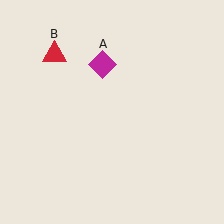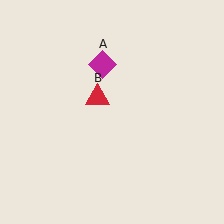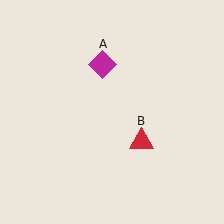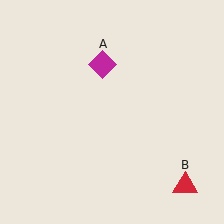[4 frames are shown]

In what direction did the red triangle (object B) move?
The red triangle (object B) moved down and to the right.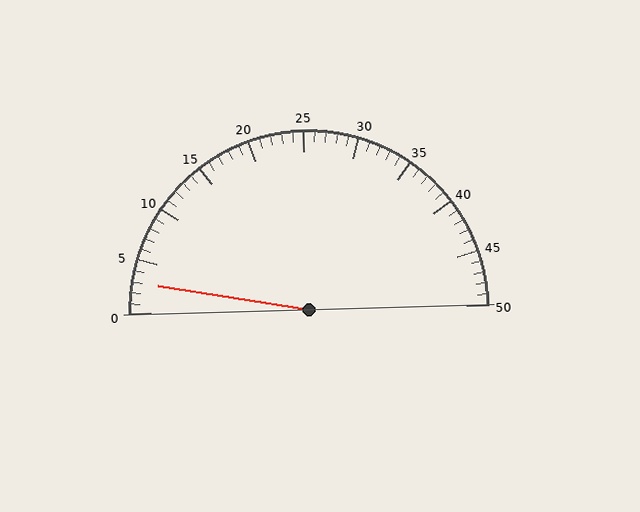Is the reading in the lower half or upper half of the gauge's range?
The reading is in the lower half of the range (0 to 50).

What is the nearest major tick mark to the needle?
The nearest major tick mark is 5.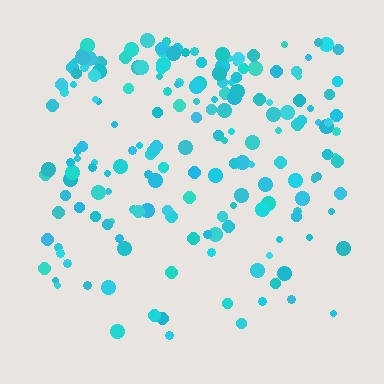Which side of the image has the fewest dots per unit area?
The bottom.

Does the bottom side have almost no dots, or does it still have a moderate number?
Still a moderate number, just noticeably fewer than the top.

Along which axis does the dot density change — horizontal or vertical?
Vertical.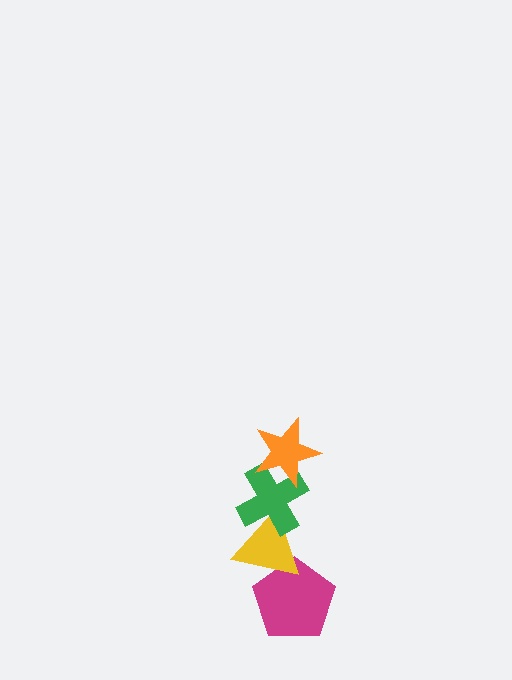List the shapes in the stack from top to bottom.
From top to bottom: the orange star, the green cross, the yellow triangle, the magenta pentagon.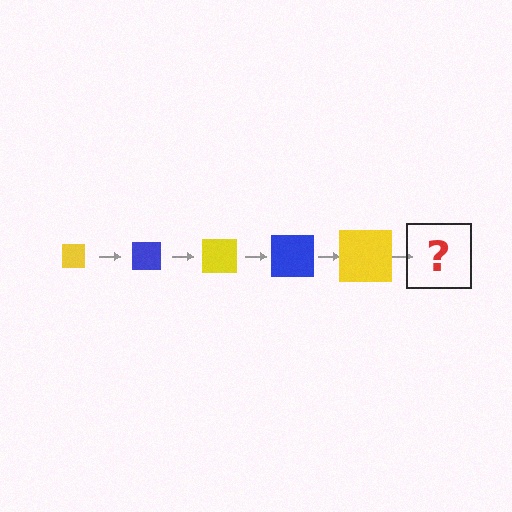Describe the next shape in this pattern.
It should be a blue square, larger than the previous one.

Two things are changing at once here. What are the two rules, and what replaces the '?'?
The two rules are that the square grows larger each step and the color cycles through yellow and blue. The '?' should be a blue square, larger than the previous one.